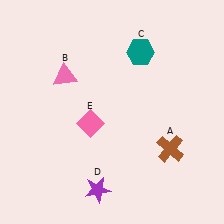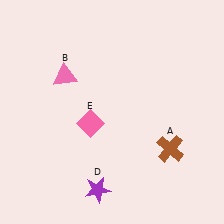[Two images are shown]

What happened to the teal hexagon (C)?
The teal hexagon (C) was removed in Image 2. It was in the top-right area of Image 1.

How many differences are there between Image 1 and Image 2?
There is 1 difference between the two images.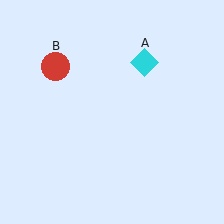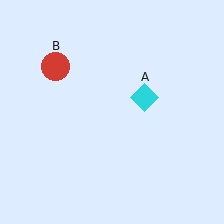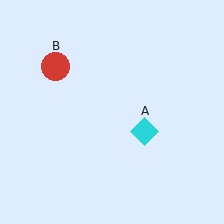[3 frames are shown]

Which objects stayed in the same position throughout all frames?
Red circle (object B) remained stationary.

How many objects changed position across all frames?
1 object changed position: cyan diamond (object A).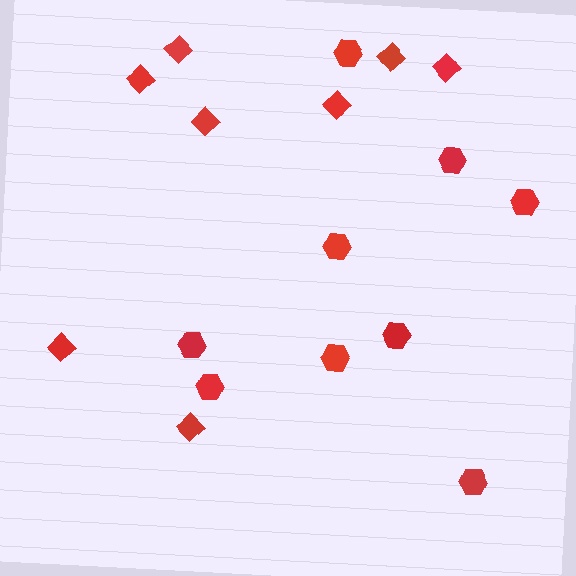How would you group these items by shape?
There are 2 groups: one group of hexagons (9) and one group of diamonds (8).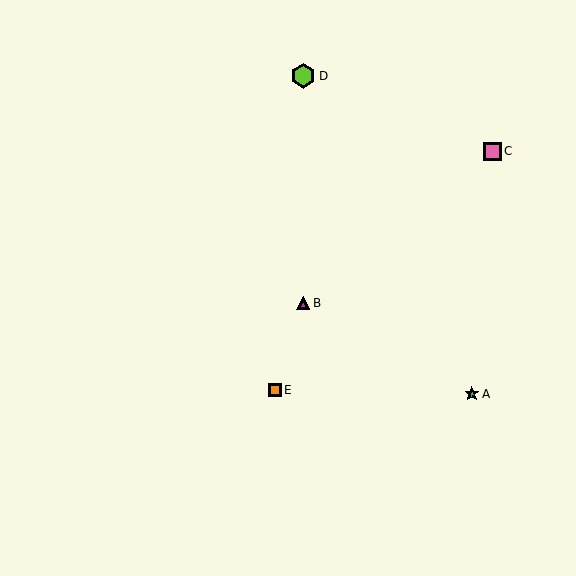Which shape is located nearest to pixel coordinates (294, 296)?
The magenta triangle (labeled B) at (303, 303) is nearest to that location.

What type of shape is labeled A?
Shape A is a green star.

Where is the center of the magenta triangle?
The center of the magenta triangle is at (303, 303).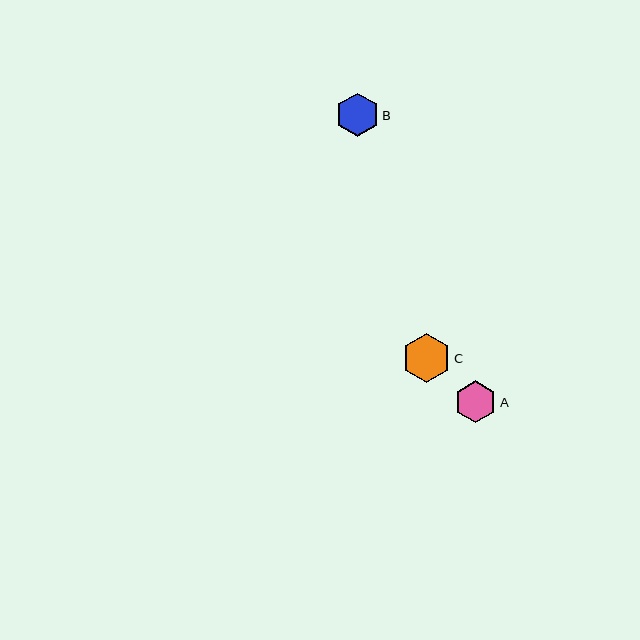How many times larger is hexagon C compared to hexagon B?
Hexagon C is approximately 1.1 times the size of hexagon B.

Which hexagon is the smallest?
Hexagon A is the smallest with a size of approximately 42 pixels.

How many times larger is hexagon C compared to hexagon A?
Hexagon C is approximately 1.2 times the size of hexagon A.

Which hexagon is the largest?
Hexagon C is the largest with a size of approximately 49 pixels.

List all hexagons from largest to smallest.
From largest to smallest: C, B, A.